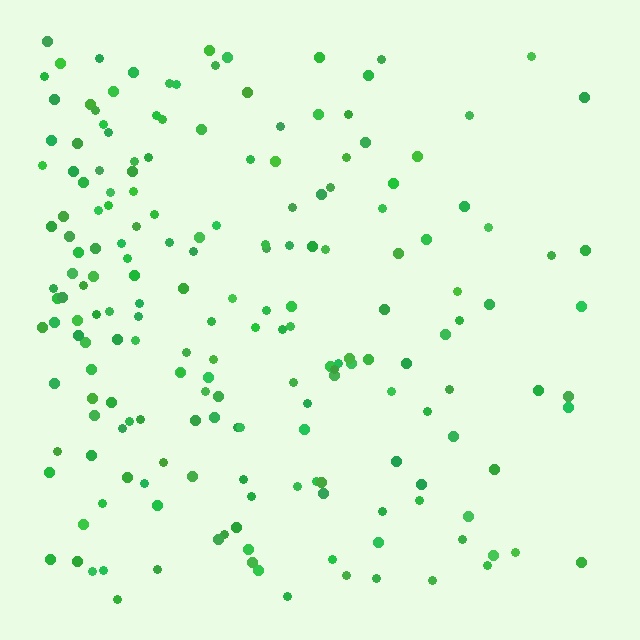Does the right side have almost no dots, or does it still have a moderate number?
Still a moderate number, just noticeably fewer than the left.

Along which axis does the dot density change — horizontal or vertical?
Horizontal.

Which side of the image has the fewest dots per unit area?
The right.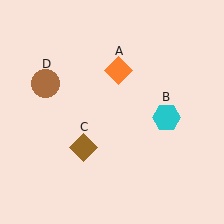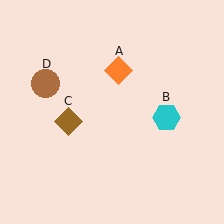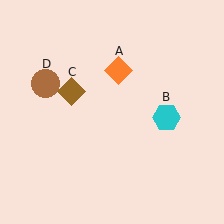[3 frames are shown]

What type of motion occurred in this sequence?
The brown diamond (object C) rotated clockwise around the center of the scene.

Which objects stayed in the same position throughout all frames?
Orange diamond (object A) and cyan hexagon (object B) and brown circle (object D) remained stationary.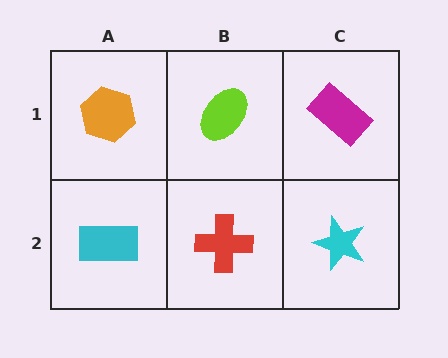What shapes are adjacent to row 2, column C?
A magenta rectangle (row 1, column C), a red cross (row 2, column B).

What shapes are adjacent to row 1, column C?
A cyan star (row 2, column C), a lime ellipse (row 1, column B).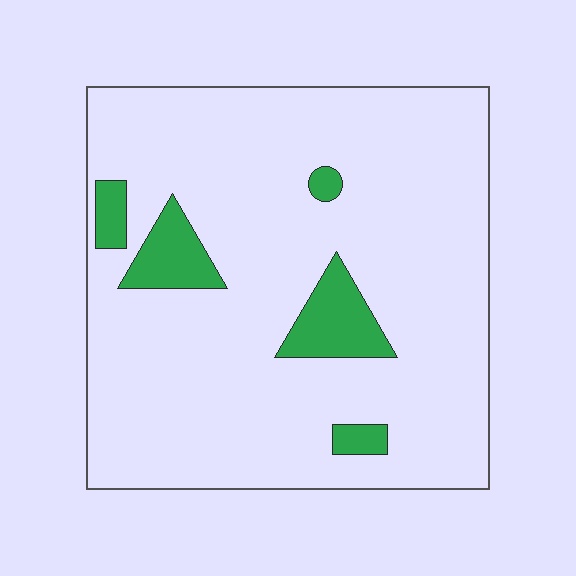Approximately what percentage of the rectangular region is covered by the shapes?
Approximately 10%.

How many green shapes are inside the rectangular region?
5.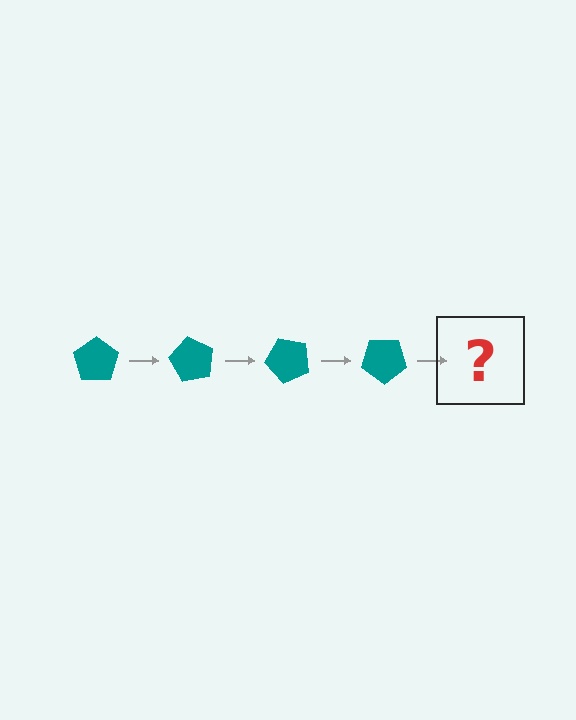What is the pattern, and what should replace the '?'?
The pattern is that the pentagon rotates 60 degrees each step. The '?' should be a teal pentagon rotated 240 degrees.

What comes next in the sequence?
The next element should be a teal pentagon rotated 240 degrees.